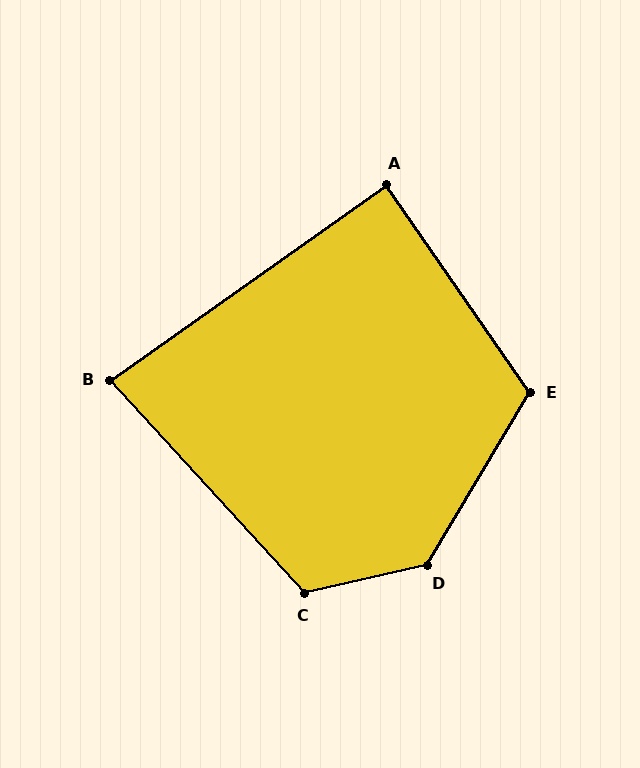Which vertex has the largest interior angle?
D, at approximately 134 degrees.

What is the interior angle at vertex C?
Approximately 119 degrees (obtuse).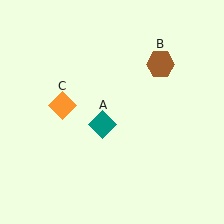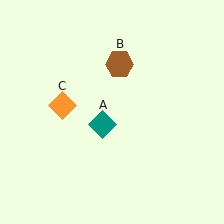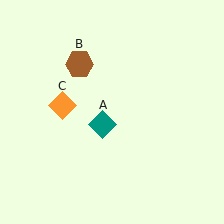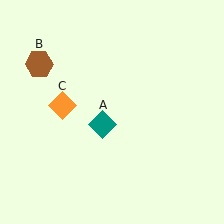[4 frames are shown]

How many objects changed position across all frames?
1 object changed position: brown hexagon (object B).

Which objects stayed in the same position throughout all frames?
Teal diamond (object A) and orange diamond (object C) remained stationary.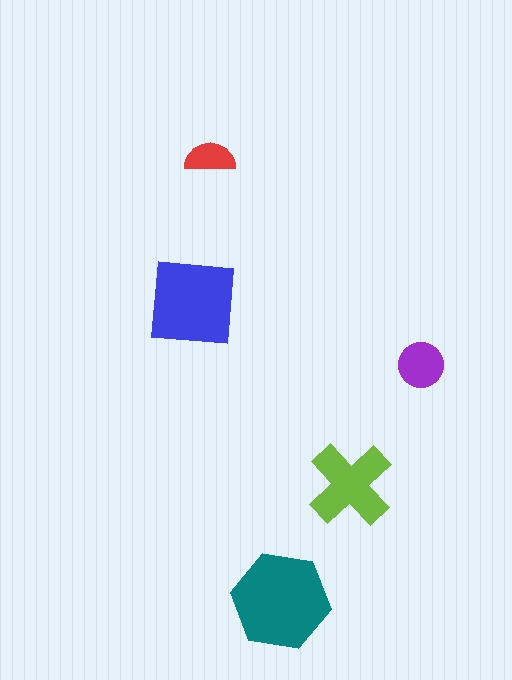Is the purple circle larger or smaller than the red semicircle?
Larger.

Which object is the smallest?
The red semicircle.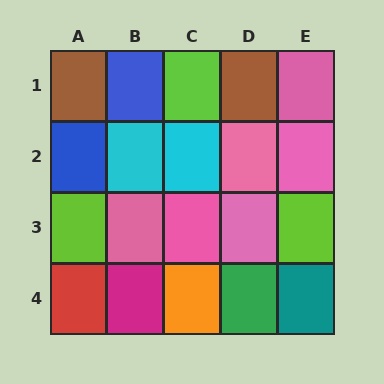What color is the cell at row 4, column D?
Green.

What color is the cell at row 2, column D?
Pink.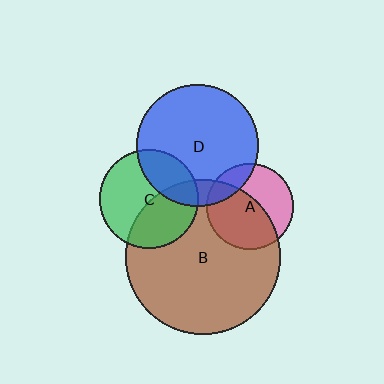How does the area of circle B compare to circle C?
Approximately 2.5 times.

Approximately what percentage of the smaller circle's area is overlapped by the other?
Approximately 55%.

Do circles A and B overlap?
Yes.